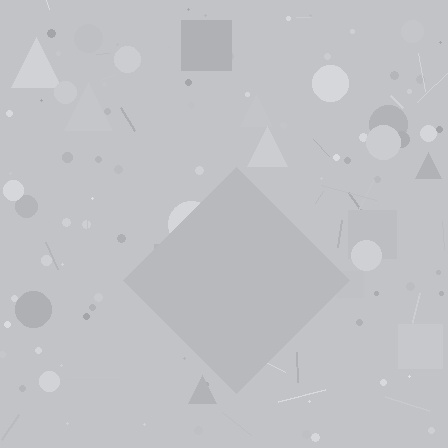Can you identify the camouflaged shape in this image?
The camouflaged shape is a diamond.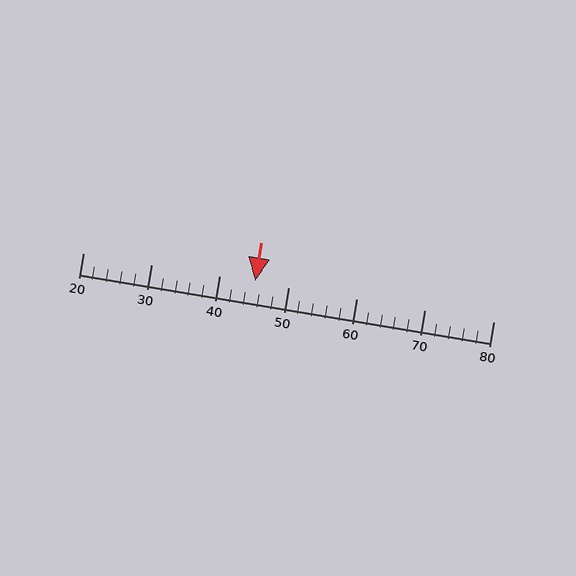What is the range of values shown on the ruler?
The ruler shows values from 20 to 80.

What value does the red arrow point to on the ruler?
The red arrow points to approximately 45.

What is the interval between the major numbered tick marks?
The major tick marks are spaced 10 units apart.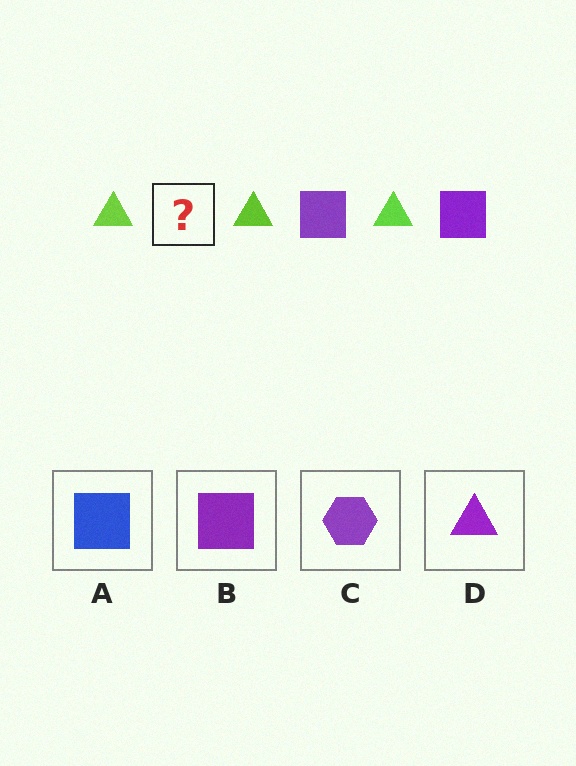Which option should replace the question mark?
Option B.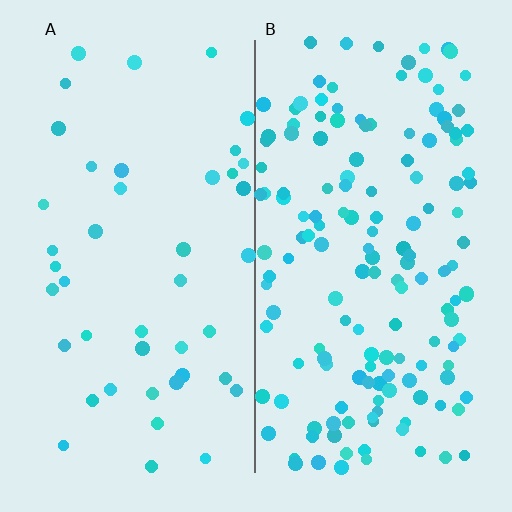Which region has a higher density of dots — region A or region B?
B (the right).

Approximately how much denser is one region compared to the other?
Approximately 3.5× — region B over region A.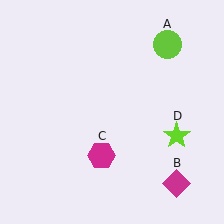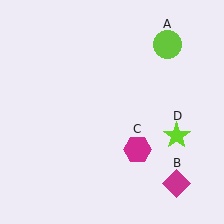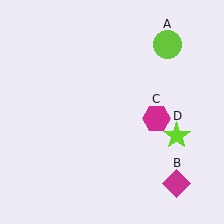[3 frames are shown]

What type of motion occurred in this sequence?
The magenta hexagon (object C) rotated counterclockwise around the center of the scene.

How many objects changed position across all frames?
1 object changed position: magenta hexagon (object C).